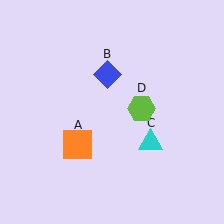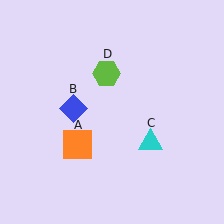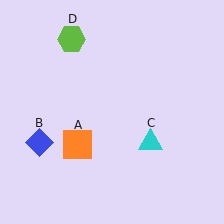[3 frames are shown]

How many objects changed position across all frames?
2 objects changed position: blue diamond (object B), lime hexagon (object D).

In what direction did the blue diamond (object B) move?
The blue diamond (object B) moved down and to the left.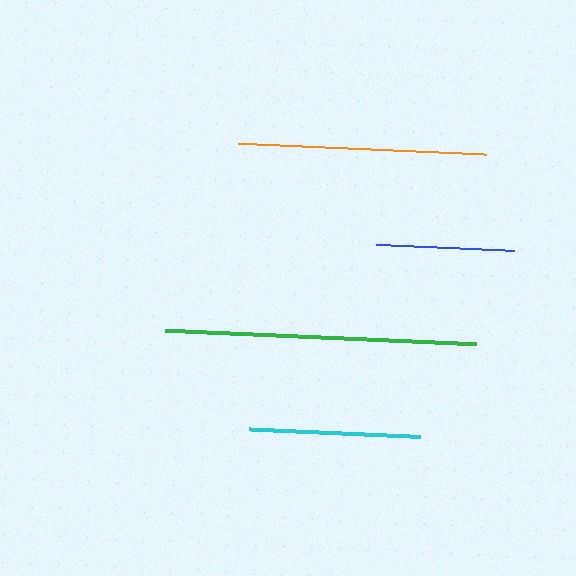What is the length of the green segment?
The green segment is approximately 311 pixels long.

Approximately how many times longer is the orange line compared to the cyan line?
The orange line is approximately 1.4 times the length of the cyan line.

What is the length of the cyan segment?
The cyan segment is approximately 172 pixels long.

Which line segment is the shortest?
The blue line is the shortest at approximately 138 pixels.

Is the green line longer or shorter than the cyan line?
The green line is longer than the cyan line.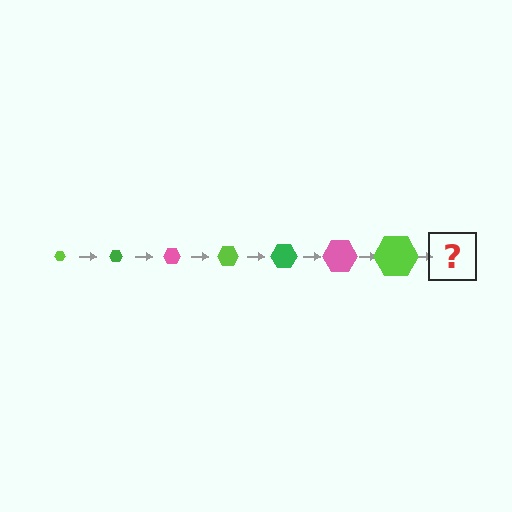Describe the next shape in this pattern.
It should be a green hexagon, larger than the previous one.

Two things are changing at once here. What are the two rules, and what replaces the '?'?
The two rules are that the hexagon grows larger each step and the color cycles through lime, green, and pink. The '?' should be a green hexagon, larger than the previous one.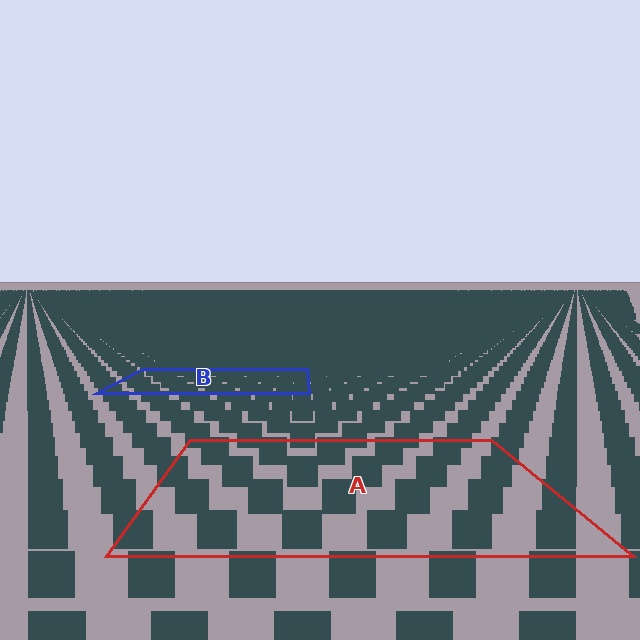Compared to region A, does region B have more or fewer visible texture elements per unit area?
Region B has more texture elements per unit area — they are packed more densely because it is farther away.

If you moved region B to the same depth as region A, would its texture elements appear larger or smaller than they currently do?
They would appear larger. At a closer depth, the same texture elements are projected at a bigger on-screen size.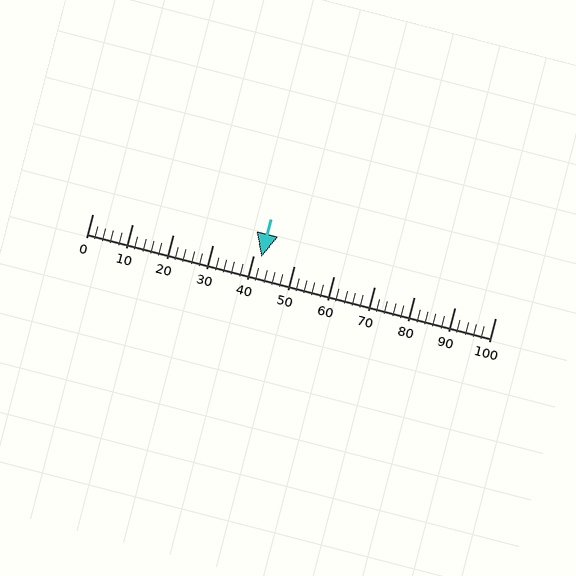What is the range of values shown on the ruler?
The ruler shows values from 0 to 100.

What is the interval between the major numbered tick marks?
The major tick marks are spaced 10 units apart.